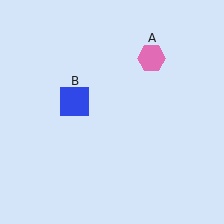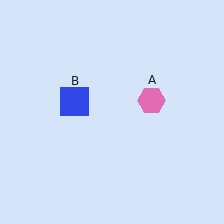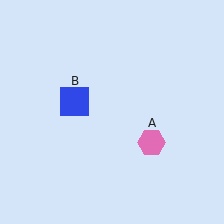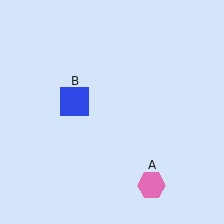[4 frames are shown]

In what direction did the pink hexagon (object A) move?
The pink hexagon (object A) moved down.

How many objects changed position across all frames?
1 object changed position: pink hexagon (object A).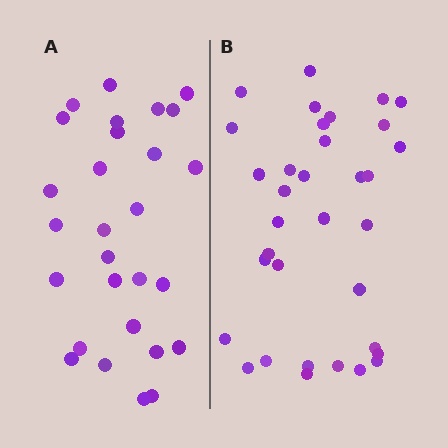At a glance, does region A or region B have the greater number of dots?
Region B (the right region) has more dots.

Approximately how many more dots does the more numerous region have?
Region B has about 6 more dots than region A.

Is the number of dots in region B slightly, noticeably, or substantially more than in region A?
Region B has only slightly more — the two regions are fairly close. The ratio is roughly 1.2 to 1.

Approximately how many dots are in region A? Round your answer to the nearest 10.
About 30 dots. (The exact count is 28, which rounds to 30.)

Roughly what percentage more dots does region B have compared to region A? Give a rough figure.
About 20% more.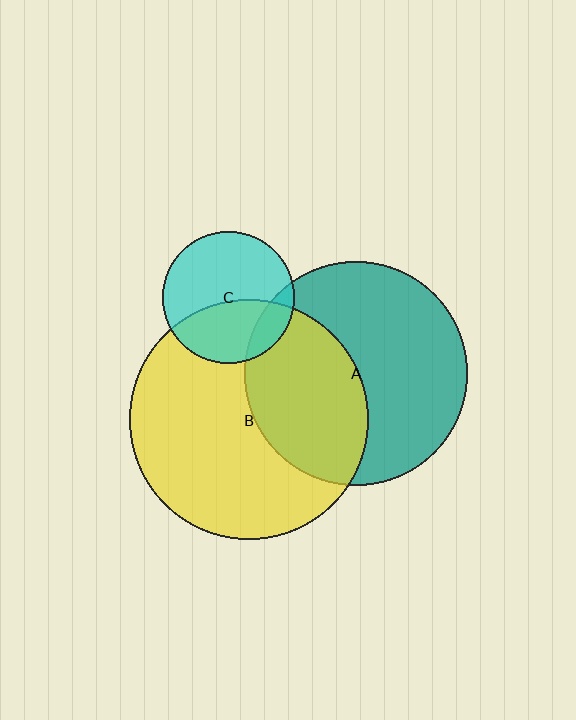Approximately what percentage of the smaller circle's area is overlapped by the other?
Approximately 15%.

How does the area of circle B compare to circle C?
Approximately 3.3 times.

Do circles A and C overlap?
Yes.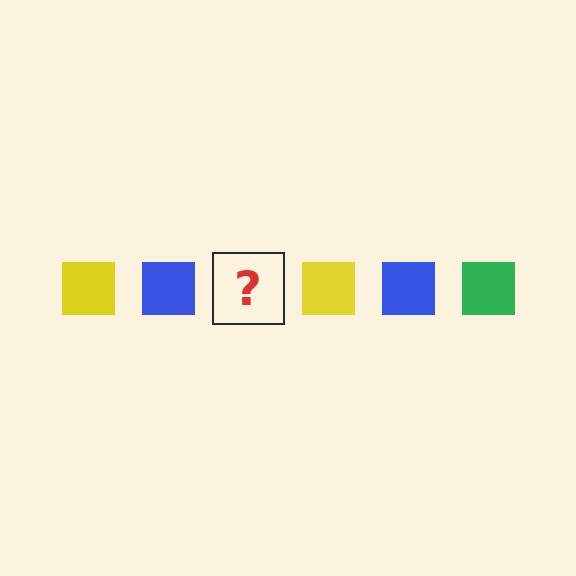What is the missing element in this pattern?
The missing element is a green square.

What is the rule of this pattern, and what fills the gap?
The rule is that the pattern cycles through yellow, blue, green squares. The gap should be filled with a green square.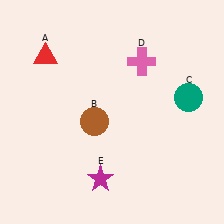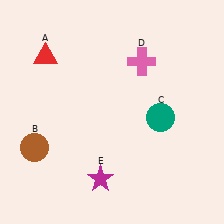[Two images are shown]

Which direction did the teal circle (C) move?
The teal circle (C) moved left.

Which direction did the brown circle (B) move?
The brown circle (B) moved left.